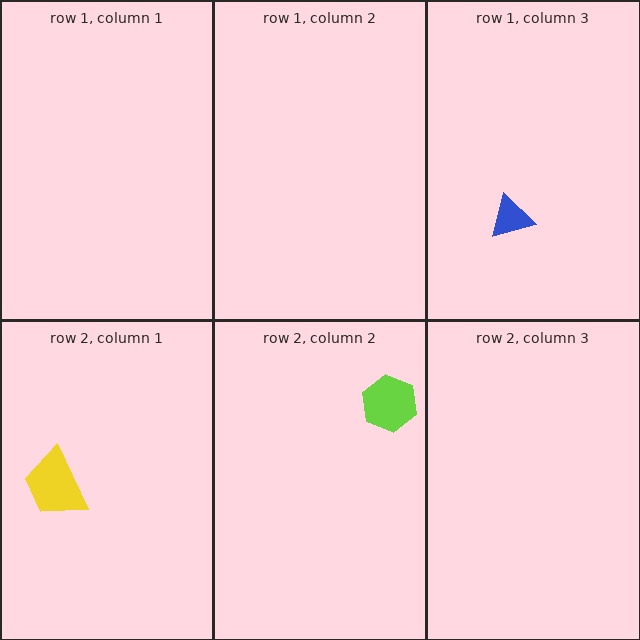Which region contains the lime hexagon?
The row 2, column 2 region.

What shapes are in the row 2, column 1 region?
The yellow trapezoid.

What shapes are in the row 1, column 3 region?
The blue triangle.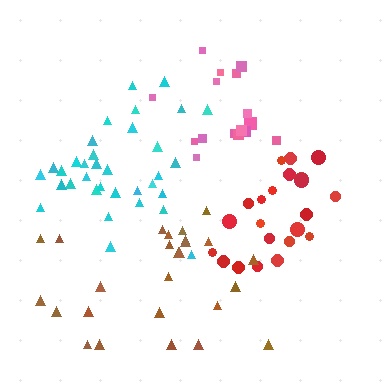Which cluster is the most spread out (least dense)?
Brown.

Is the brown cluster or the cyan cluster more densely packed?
Cyan.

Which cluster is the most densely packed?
Red.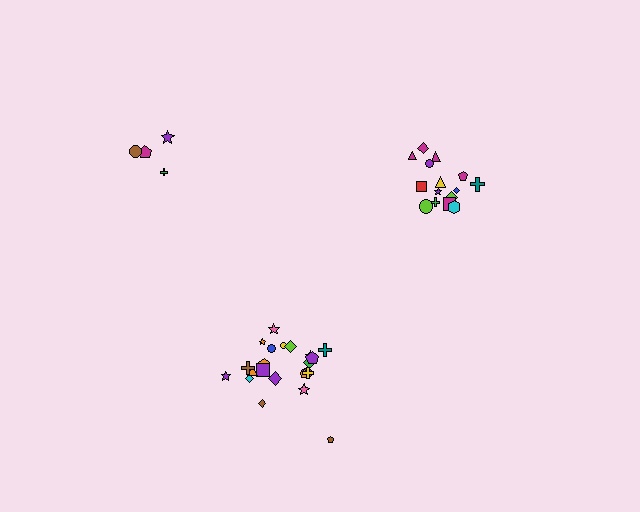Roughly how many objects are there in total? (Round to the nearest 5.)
Roughly 40 objects in total.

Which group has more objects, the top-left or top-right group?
The top-right group.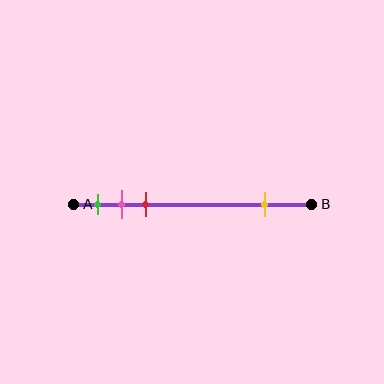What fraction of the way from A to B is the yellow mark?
The yellow mark is approximately 80% (0.8) of the way from A to B.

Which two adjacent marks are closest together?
The pink and red marks are the closest adjacent pair.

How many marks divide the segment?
There are 4 marks dividing the segment.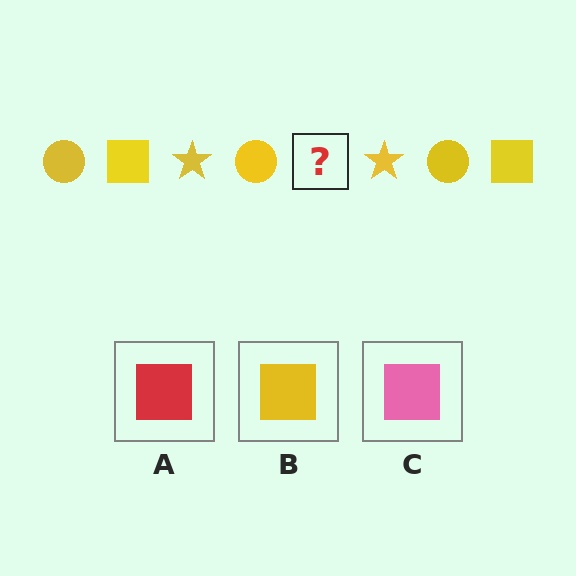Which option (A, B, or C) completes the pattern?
B.